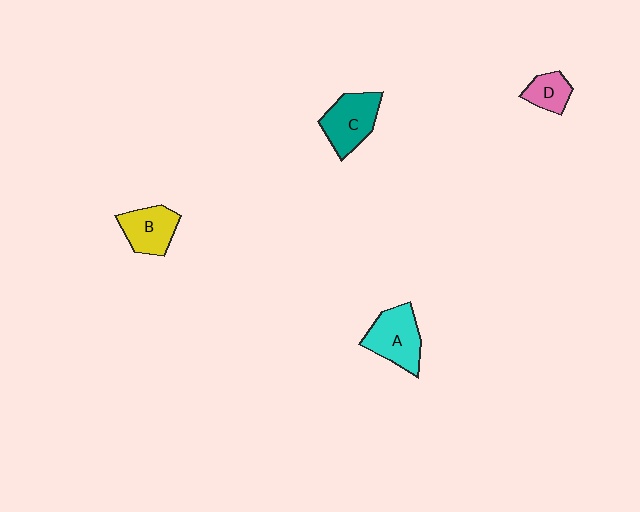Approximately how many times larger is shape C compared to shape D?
Approximately 1.8 times.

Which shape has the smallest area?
Shape D (pink).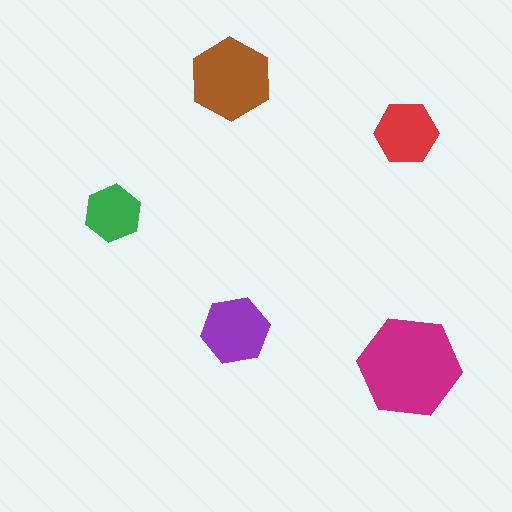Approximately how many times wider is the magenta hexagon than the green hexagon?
About 2 times wider.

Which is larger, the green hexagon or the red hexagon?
The red one.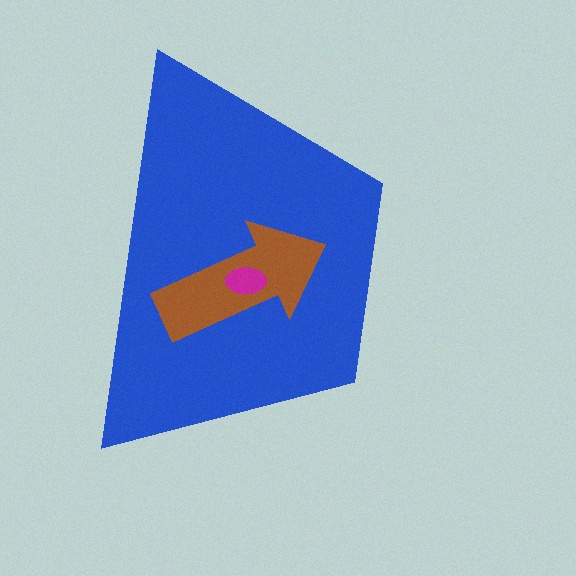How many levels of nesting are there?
3.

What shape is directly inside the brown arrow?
The magenta ellipse.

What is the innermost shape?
The magenta ellipse.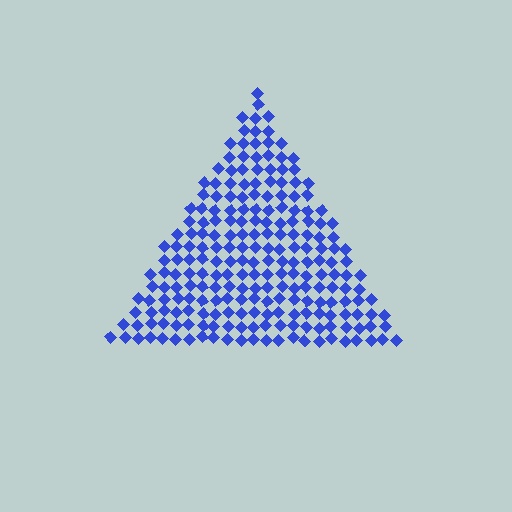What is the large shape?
The large shape is a triangle.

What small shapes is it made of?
It is made of small diamonds.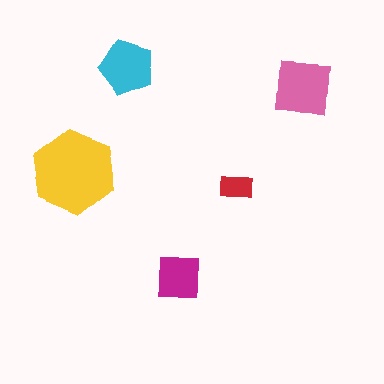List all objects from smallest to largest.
The red rectangle, the magenta square, the cyan pentagon, the pink square, the yellow hexagon.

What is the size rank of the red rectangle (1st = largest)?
5th.